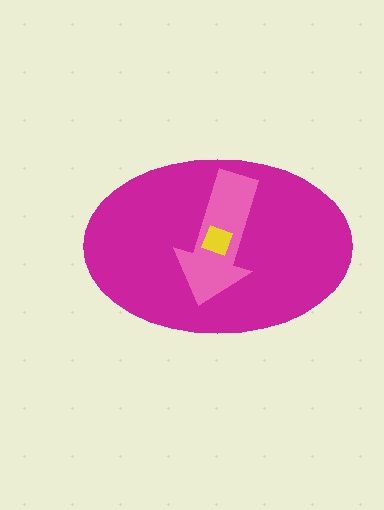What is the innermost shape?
The yellow diamond.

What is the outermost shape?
The magenta ellipse.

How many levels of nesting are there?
3.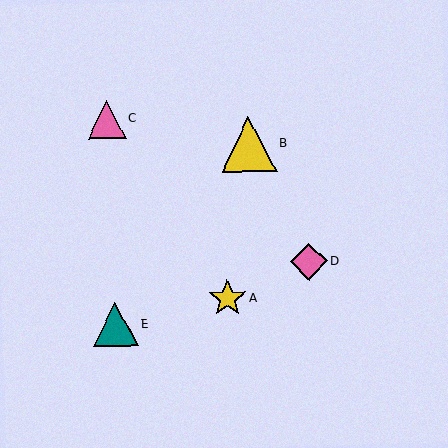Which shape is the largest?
The yellow triangle (labeled B) is the largest.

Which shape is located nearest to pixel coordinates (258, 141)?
The yellow triangle (labeled B) at (249, 144) is nearest to that location.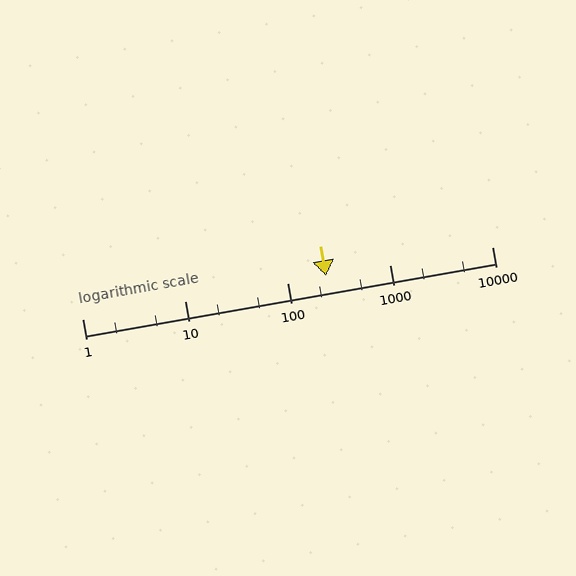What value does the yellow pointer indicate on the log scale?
The pointer indicates approximately 240.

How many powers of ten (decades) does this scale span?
The scale spans 4 decades, from 1 to 10000.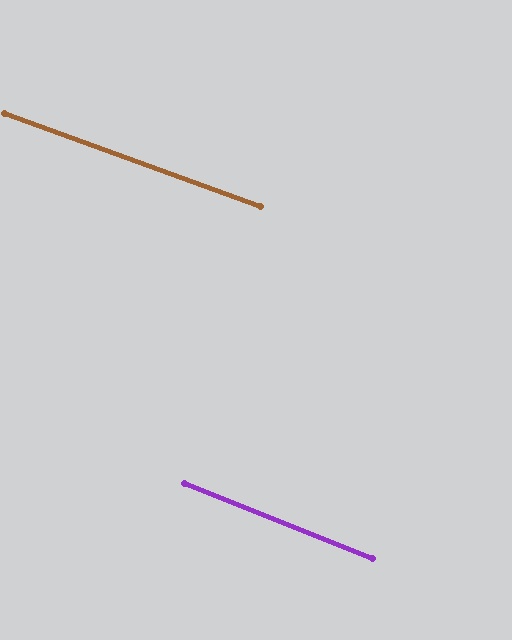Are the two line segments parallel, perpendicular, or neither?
Parallel — their directions differ by only 1.7°.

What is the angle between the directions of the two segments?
Approximately 2 degrees.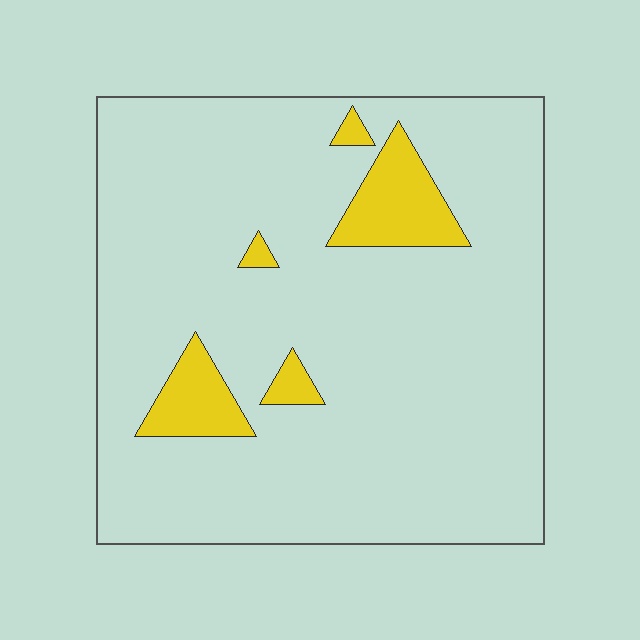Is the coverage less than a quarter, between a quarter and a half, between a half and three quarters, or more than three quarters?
Less than a quarter.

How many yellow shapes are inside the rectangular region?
5.